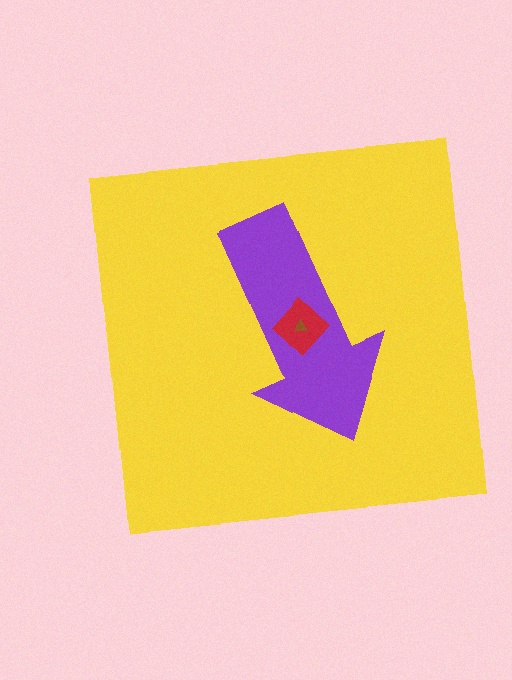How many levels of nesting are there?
4.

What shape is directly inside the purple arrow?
The red diamond.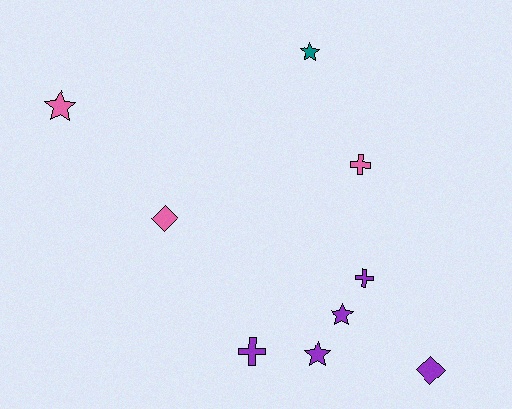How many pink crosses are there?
There is 1 pink cross.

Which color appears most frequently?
Purple, with 5 objects.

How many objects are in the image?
There are 9 objects.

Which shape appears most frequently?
Star, with 4 objects.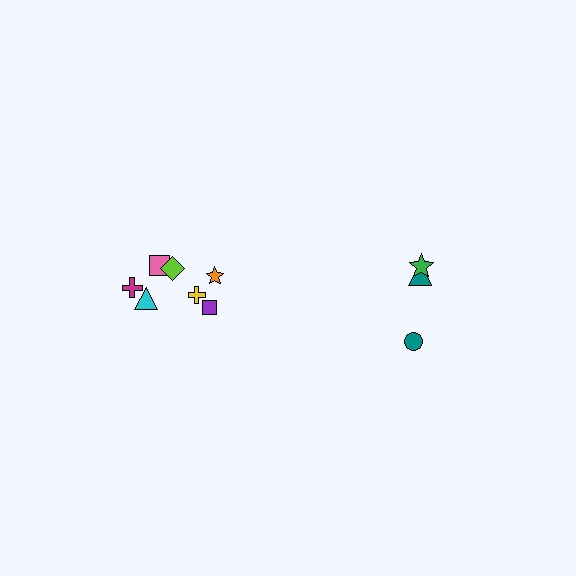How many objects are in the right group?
There are 3 objects.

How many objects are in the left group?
There are 7 objects.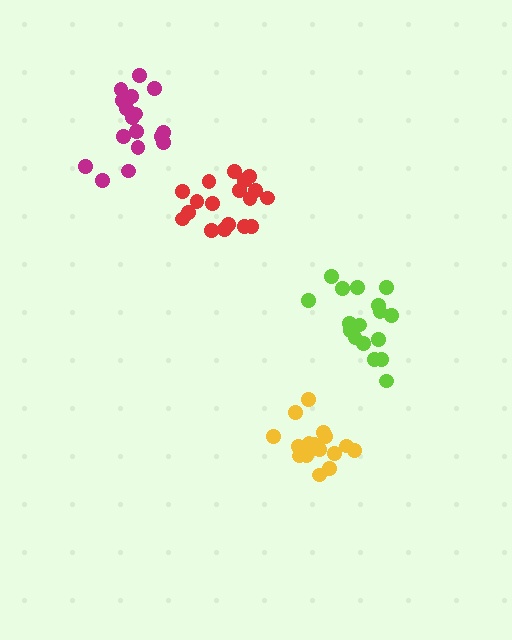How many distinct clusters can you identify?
There are 4 distinct clusters.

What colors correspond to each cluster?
The clusters are colored: red, lime, yellow, magenta.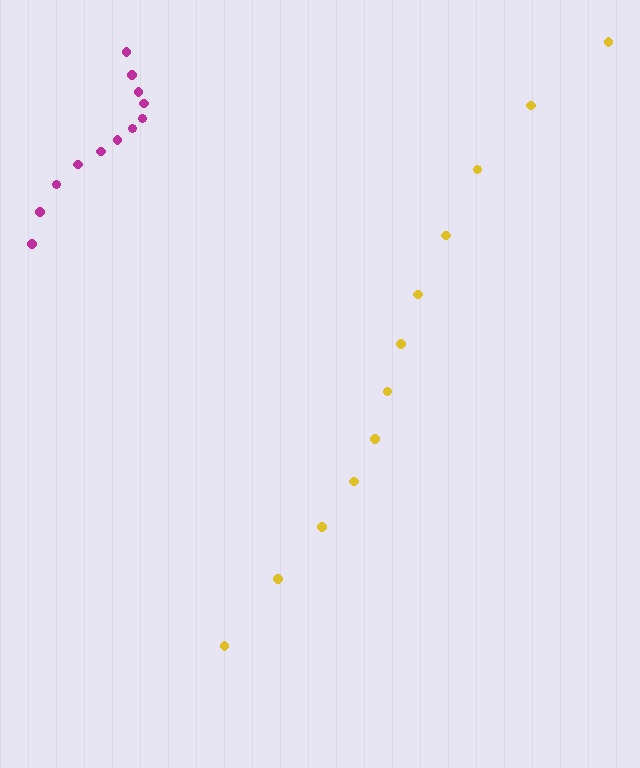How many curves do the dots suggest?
There are 2 distinct paths.